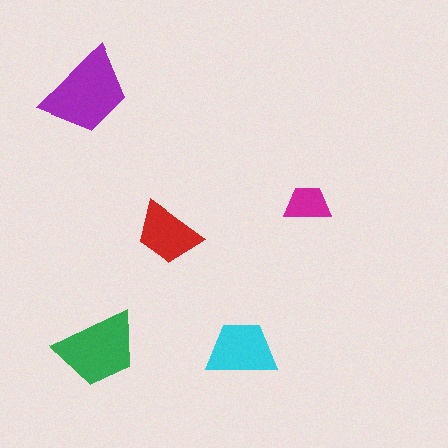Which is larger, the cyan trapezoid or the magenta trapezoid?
The cyan one.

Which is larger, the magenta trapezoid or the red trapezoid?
The red one.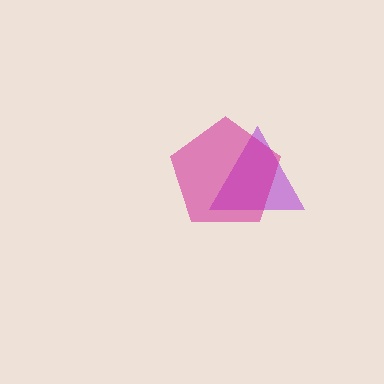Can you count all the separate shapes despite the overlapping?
Yes, there are 2 separate shapes.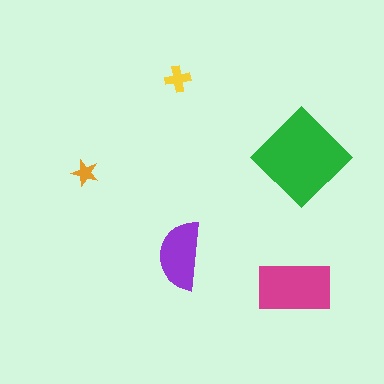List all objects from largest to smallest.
The green diamond, the magenta rectangle, the purple semicircle, the yellow cross, the orange star.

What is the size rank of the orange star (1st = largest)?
5th.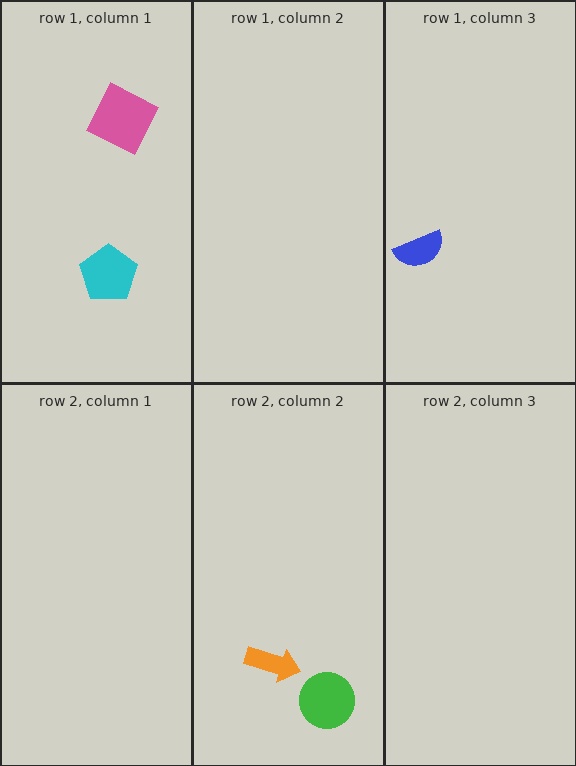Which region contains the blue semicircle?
The row 1, column 3 region.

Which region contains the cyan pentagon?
The row 1, column 1 region.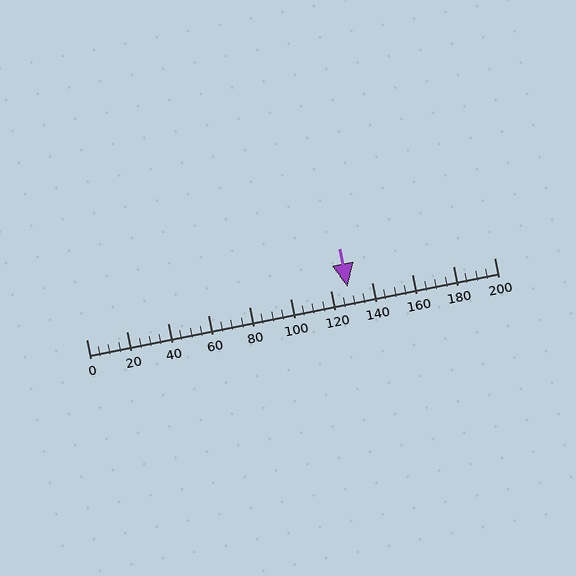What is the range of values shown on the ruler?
The ruler shows values from 0 to 200.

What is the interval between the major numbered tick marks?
The major tick marks are spaced 20 units apart.